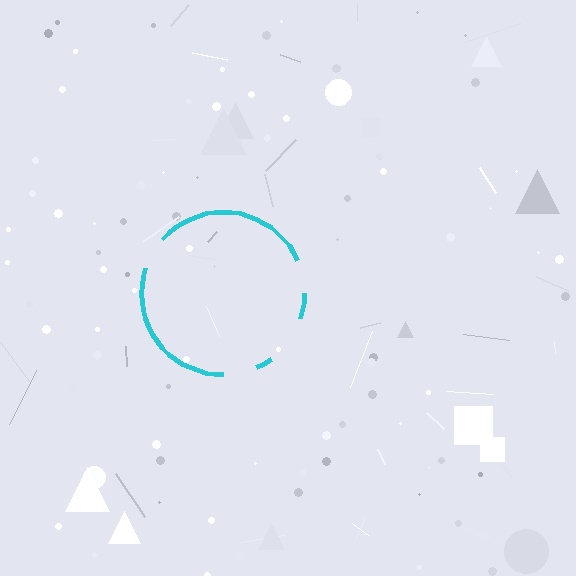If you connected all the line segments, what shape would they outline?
They would outline a circle.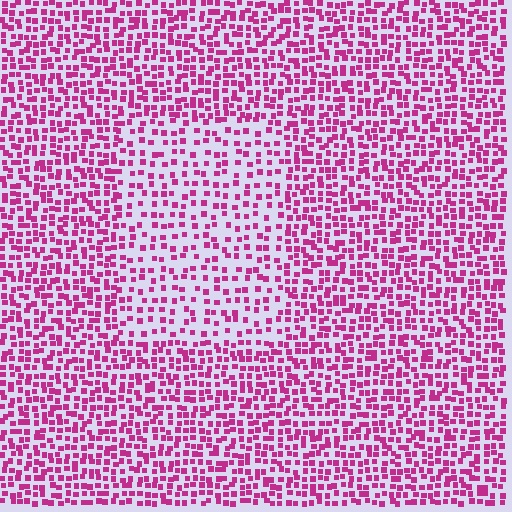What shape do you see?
I see a rectangle.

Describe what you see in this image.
The image contains small magenta elements arranged at two different densities. A rectangle-shaped region is visible where the elements are less densely packed than the surrounding area.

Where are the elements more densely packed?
The elements are more densely packed outside the rectangle boundary.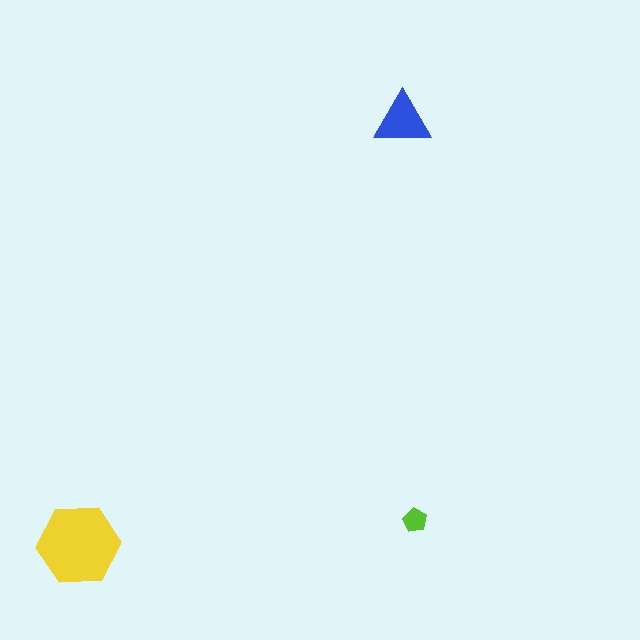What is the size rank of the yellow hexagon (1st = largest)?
1st.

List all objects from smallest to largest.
The lime pentagon, the blue triangle, the yellow hexagon.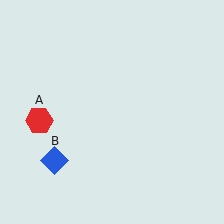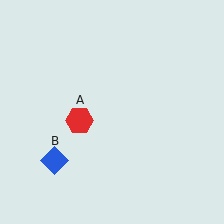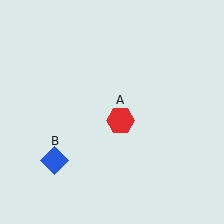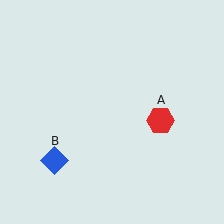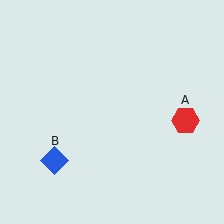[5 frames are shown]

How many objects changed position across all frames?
1 object changed position: red hexagon (object A).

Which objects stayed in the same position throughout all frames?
Blue diamond (object B) remained stationary.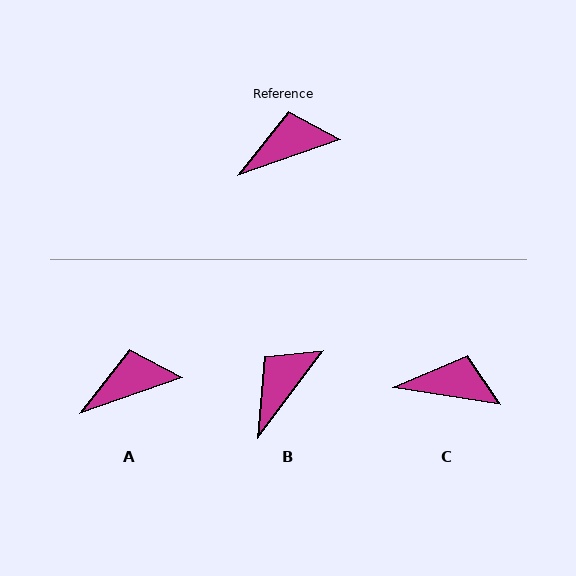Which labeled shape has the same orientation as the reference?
A.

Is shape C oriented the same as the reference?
No, it is off by about 28 degrees.